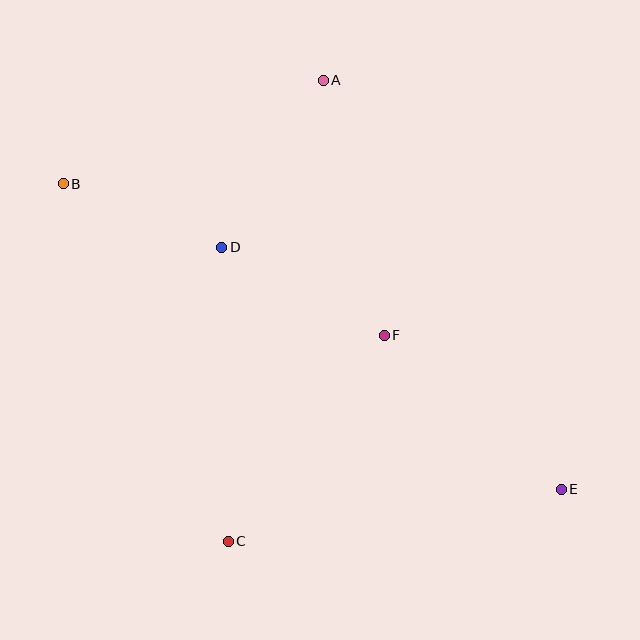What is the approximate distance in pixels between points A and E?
The distance between A and E is approximately 473 pixels.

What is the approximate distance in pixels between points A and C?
The distance between A and C is approximately 471 pixels.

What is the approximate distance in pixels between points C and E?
The distance between C and E is approximately 337 pixels.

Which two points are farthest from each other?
Points B and E are farthest from each other.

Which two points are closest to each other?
Points B and D are closest to each other.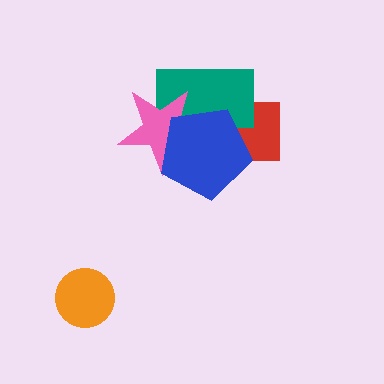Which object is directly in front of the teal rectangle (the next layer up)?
The pink star is directly in front of the teal rectangle.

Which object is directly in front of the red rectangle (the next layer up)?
The teal rectangle is directly in front of the red rectangle.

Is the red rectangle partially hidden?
Yes, it is partially covered by another shape.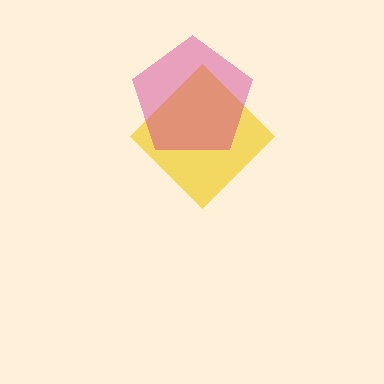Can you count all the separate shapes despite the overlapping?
Yes, there are 2 separate shapes.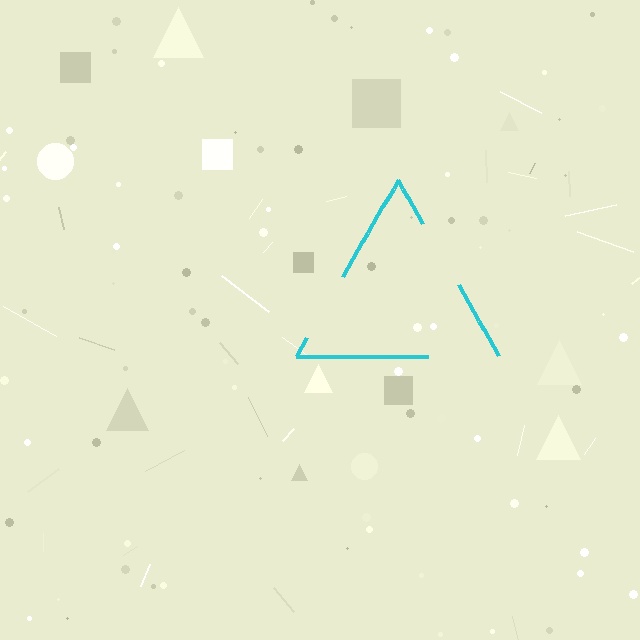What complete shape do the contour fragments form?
The contour fragments form a triangle.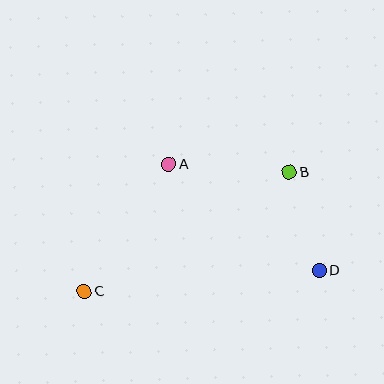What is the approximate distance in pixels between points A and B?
The distance between A and B is approximately 120 pixels.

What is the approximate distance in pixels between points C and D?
The distance between C and D is approximately 236 pixels.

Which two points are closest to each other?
Points B and D are closest to each other.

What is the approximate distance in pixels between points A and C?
The distance between A and C is approximately 153 pixels.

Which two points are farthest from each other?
Points B and C are farthest from each other.